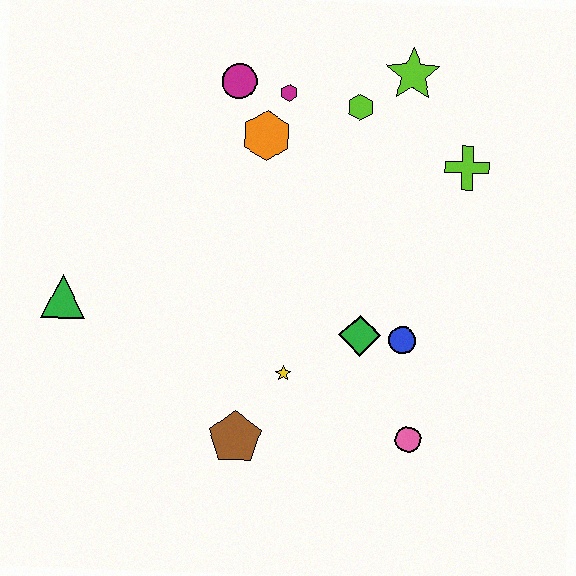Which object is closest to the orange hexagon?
The magenta hexagon is closest to the orange hexagon.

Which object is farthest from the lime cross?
The green triangle is farthest from the lime cross.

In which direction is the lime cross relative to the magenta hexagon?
The lime cross is to the right of the magenta hexagon.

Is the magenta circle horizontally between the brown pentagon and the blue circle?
No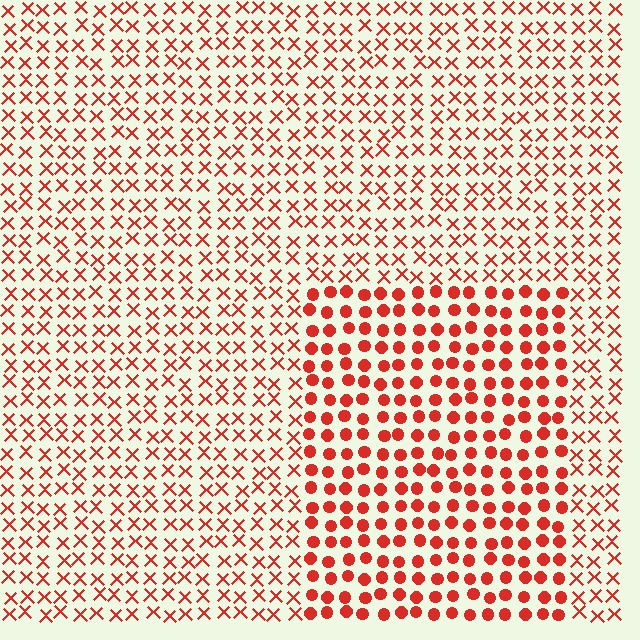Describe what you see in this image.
The image is filled with small red elements arranged in a uniform grid. A rectangle-shaped region contains circles, while the surrounding area contains X marks. The boundary is defined purely by the change in element shape.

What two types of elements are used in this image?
The image uses circles inside the rectangle region and X marks outside it.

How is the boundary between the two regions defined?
The boundary is defined by a change in element shape: circles inside vs. X marks outside. All elements share the same color and spacing.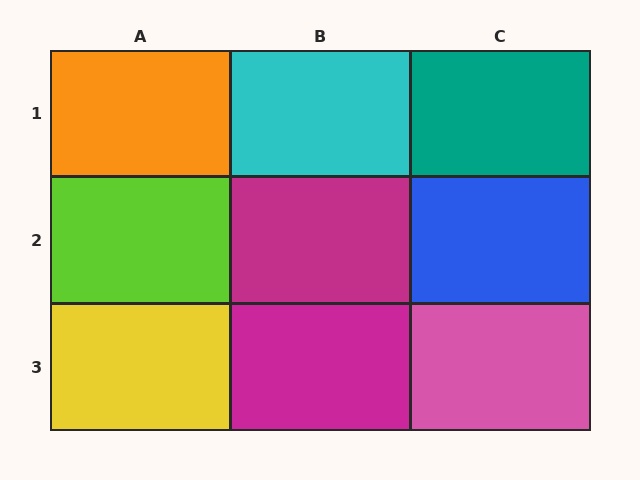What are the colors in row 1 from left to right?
Orange, cyan, teal.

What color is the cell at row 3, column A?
Yellow.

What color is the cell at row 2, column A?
Lime.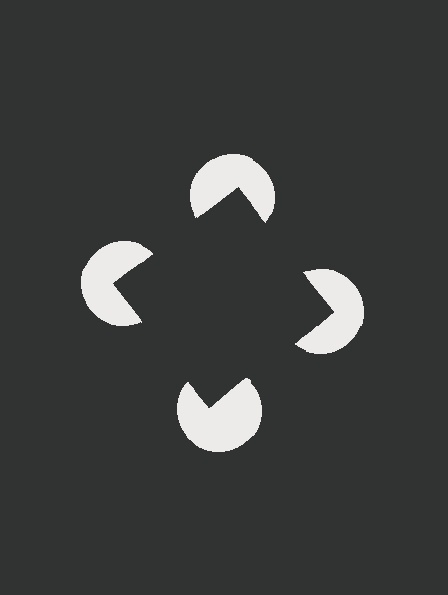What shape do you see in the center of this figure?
An illusory square — its edges are inferred from the aligned wedge cuts in the pac-man discs, not physically drawn.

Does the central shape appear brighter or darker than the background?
It typically appears slightly darker than the background, even though no actual brightness change is drawn.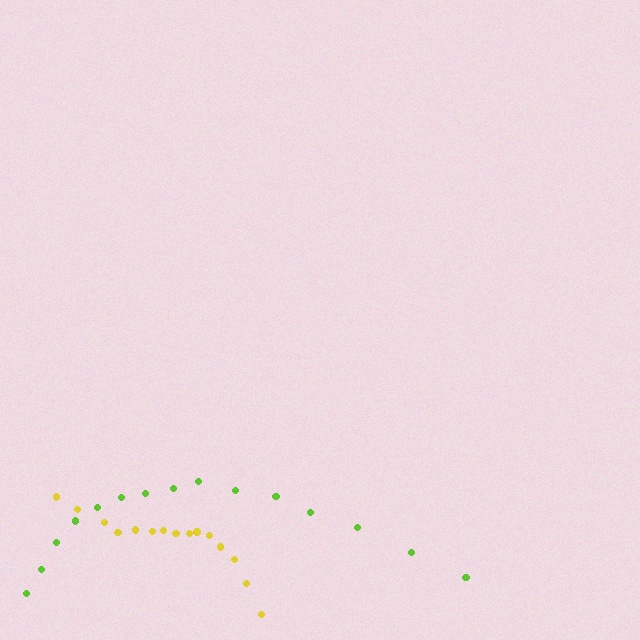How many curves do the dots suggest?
There are 2 distinct paths.